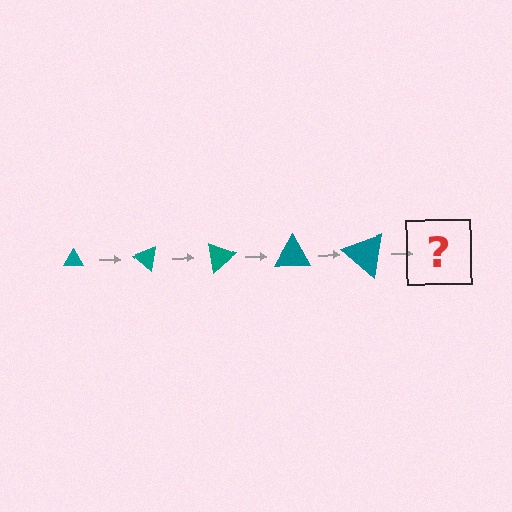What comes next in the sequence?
The next element should be a triangle, larger than the previous one and rotated 200 degrees from the start.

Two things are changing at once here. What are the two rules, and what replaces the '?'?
The two rules are that the triangle grows larger each step and it rotates 40 degrees each step. The '?' should be a triangle, larger than the previous one and rotated 200 degrees from the start.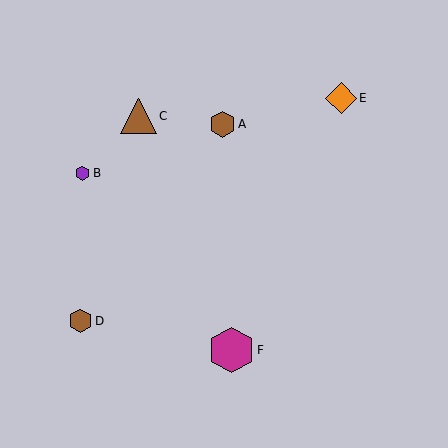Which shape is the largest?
The magenta hexagon (labeled F) is the largest.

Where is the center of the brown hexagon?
The center of the brown hexagon is at (222, 124).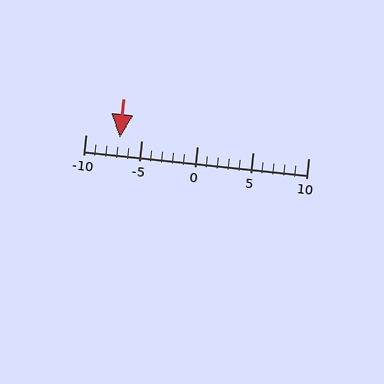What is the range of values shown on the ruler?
The ruler shows values from -10 to 10.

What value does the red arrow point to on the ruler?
The red arrow points to approximately -7.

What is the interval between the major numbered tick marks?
The major tick marks are spaced 5 units apart.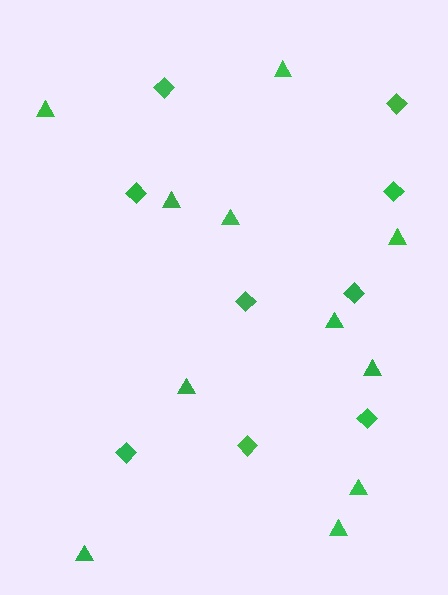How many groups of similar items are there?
There are 2 groups: one group of triangles (11) and one group of diamonds (9).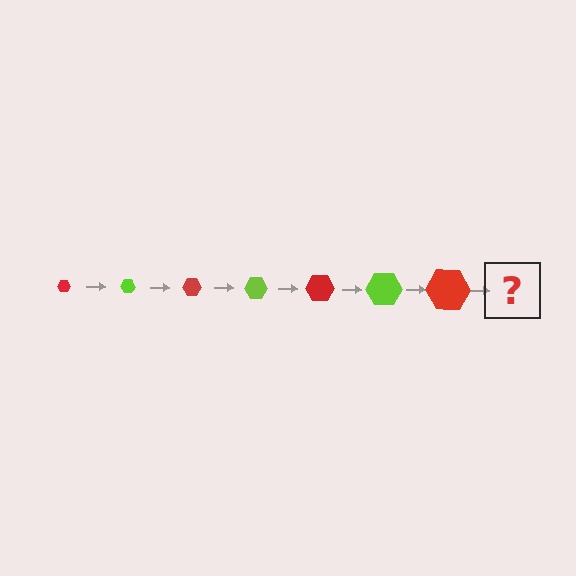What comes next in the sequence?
The next element should be a lime hexagon, larger than the previous one.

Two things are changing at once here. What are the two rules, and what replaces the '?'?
The two rules are that the hexagon grows larger each step and the color cycles through red and lime. The '?' should be a lime hexagon, larger than the previous one.